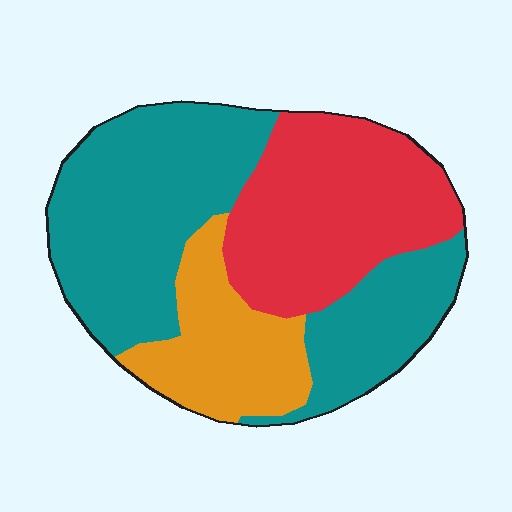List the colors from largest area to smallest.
From largest to smallest: teal, red, orange.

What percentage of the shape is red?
Red covers 32% of the shape.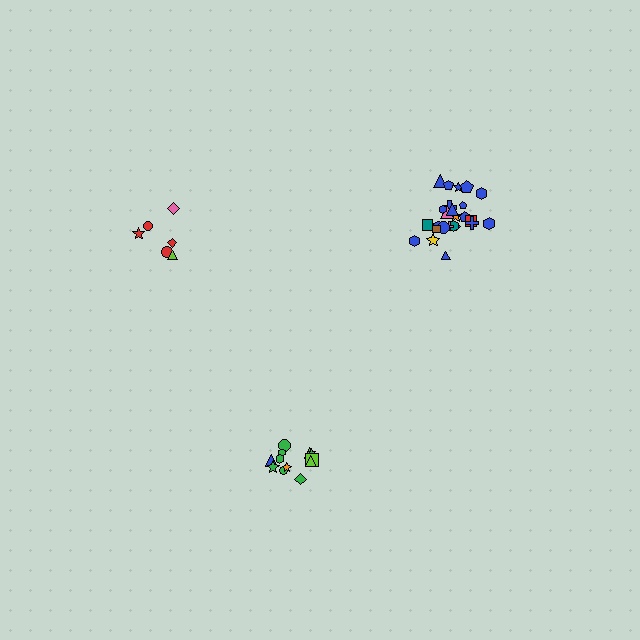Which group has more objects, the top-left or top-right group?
The top-right group.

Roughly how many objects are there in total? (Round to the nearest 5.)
Roughly 45 objects in total.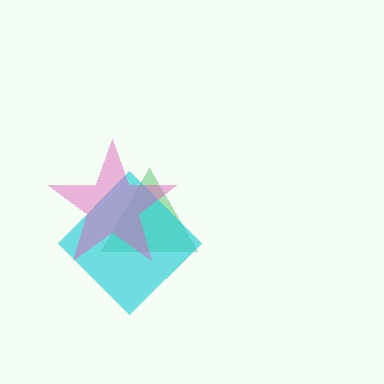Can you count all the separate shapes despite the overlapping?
Yes, there are 3 separate shapes.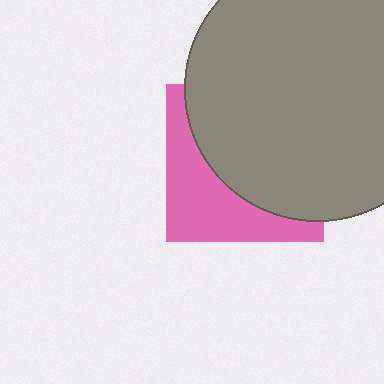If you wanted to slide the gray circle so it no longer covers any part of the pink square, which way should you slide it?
Slide it toward the upper-right — that is the most direct way to separate the two shapes.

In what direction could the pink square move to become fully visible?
The pink square could move toward the lower-left. That would shift it out from behind the gray circle entirely.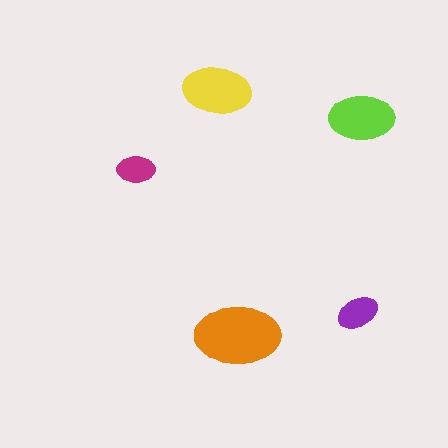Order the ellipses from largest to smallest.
the orange one, the yellow one, the lime one, the purple one, the magenta one.